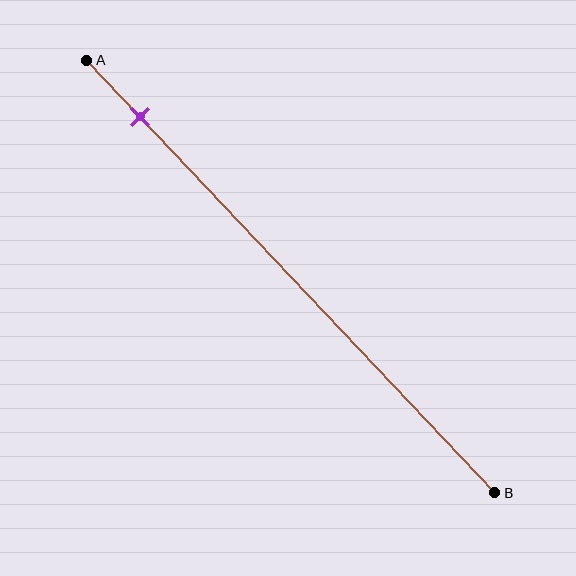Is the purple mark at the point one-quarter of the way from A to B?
No, the mark is at about 15% from A, not at the 25% one-quarter point.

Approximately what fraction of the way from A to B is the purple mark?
The purple mark is approximately 15% of the way from A to B.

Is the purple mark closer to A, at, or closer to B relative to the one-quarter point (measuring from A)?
The purple mark is closer to point A than the one-quarter point of segment AB.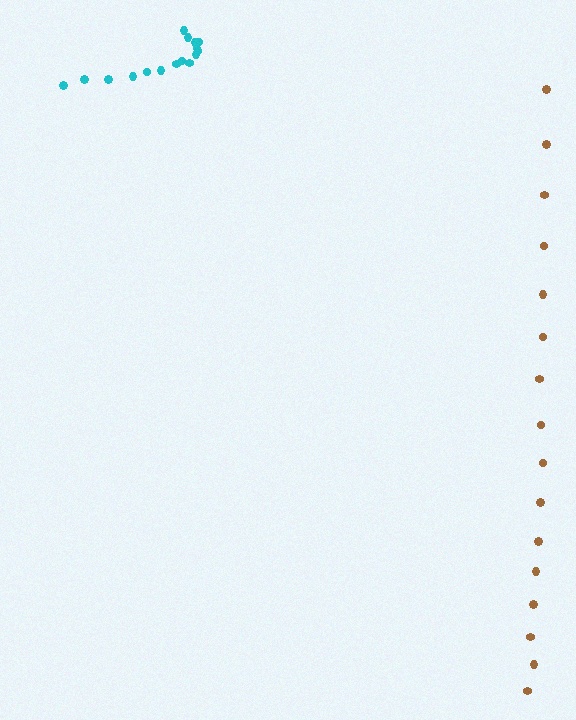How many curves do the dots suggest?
There are 2 distinct paths.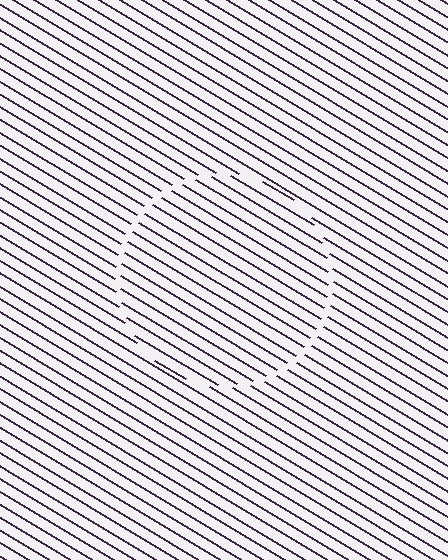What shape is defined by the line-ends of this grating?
An illusory circle. The interior of the shape contains the same grating, shifted by half a period — the contour is defined by the phase discontinuity where line-ends from the inner and outer gratings abut.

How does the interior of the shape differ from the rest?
The interior of the shape contains the same grating, shifted by half a period — the contour is defined by the phase discontinuity where line-ends from the inner and outer gratings abut.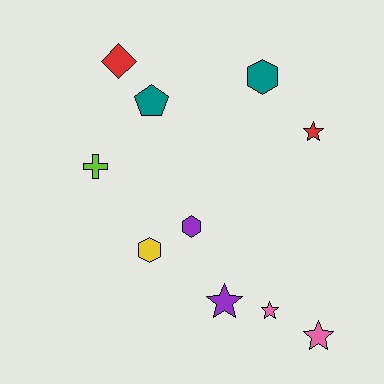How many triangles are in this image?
There are no triangles.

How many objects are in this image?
There are 10 objects.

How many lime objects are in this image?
There is 1 lime object.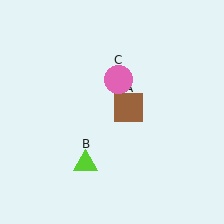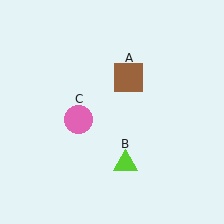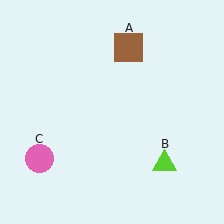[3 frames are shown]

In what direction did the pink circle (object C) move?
The pink circle (object C) moved down and to the left.